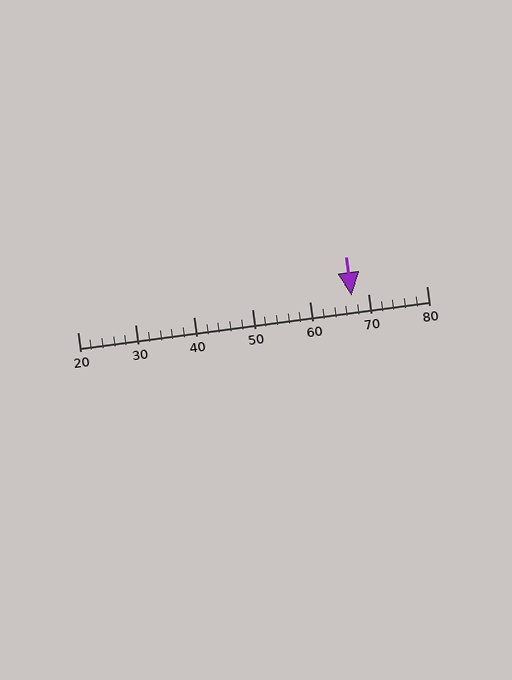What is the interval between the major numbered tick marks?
The major tick marks are spaced 10 units apart.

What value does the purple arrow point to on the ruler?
The purple arrow points to approximately 67.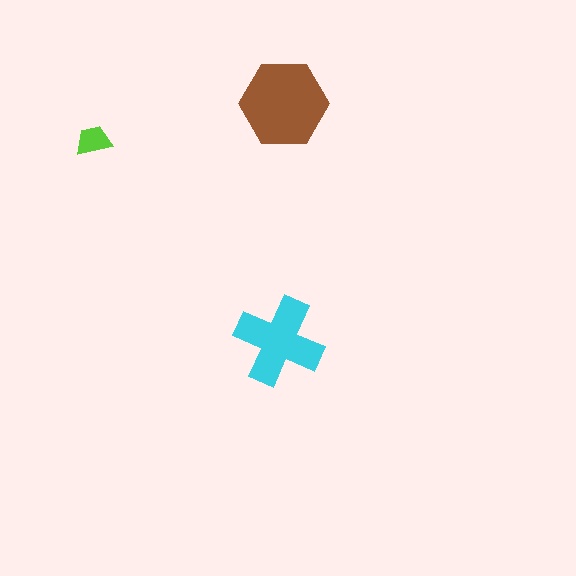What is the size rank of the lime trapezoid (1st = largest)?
3rd.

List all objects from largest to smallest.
The brown hexagon, the cyan cross, the lime trapezoid.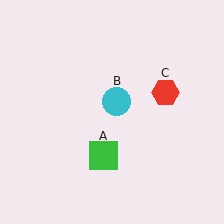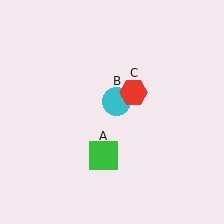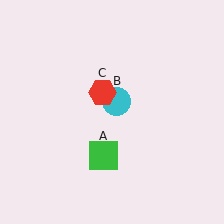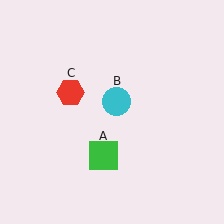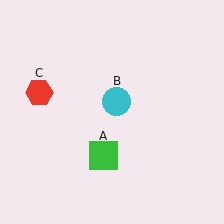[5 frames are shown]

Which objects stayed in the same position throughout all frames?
Green square (object A) and cyan circle (object B) remained stationary.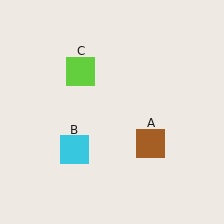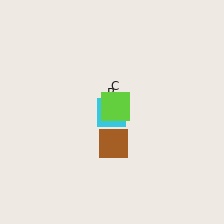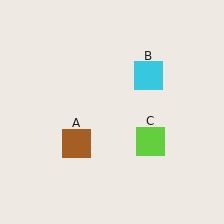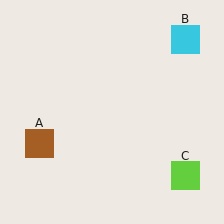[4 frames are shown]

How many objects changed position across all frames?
3 objects changed position: brown square (object A), cyan square (object B), lime square (object C).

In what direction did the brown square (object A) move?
The brown square (object A) moved left.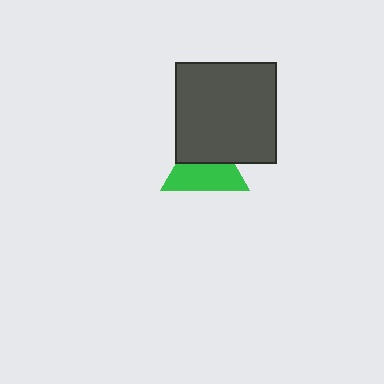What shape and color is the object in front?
The object in front is a dark gray square.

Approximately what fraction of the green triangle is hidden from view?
Roughly 42% of the green triangle is hidden behind the dark gray square.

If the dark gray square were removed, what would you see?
You would see the complete green triangle.